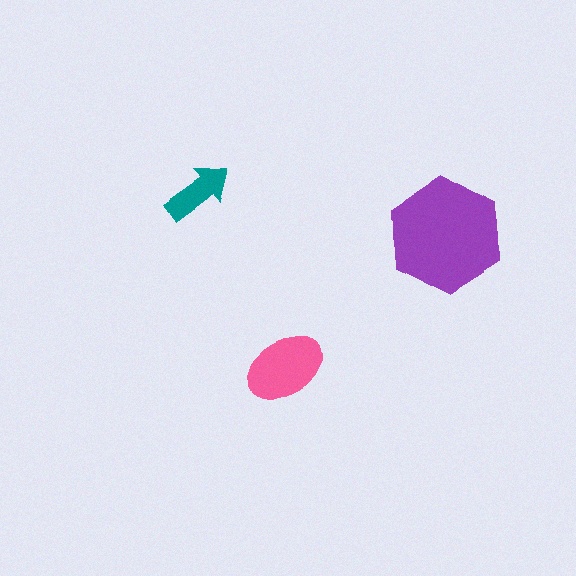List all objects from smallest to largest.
The teal arrow, the pink ellipse, the purple hexagon.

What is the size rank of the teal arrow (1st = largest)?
3rd.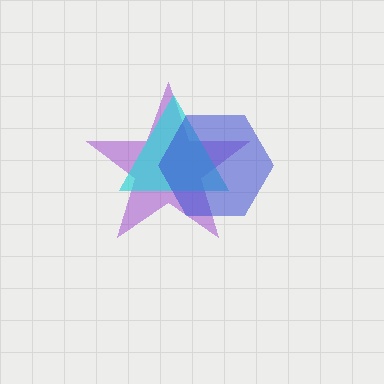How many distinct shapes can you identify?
There are 3 distinct shapes: a purple star, a cyan triangle, a blue hexagon.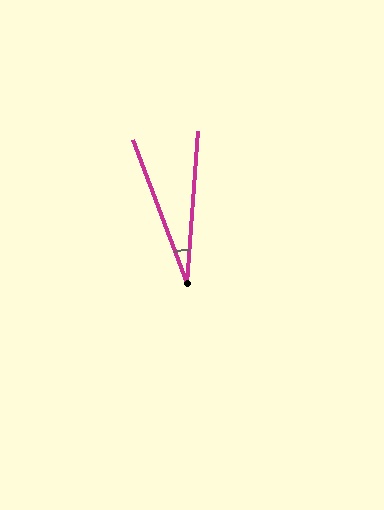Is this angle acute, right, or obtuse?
It is acute.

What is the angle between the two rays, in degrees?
Approximately 25 degrees.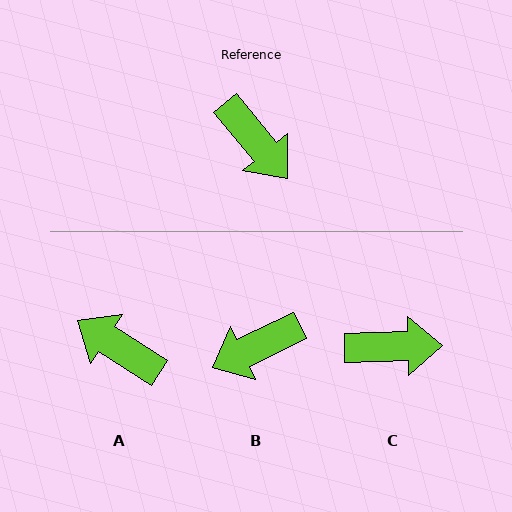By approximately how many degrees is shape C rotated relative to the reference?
Approximately 52 degrees counter-clockwise.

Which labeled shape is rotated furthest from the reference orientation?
A, about 163 degrees away.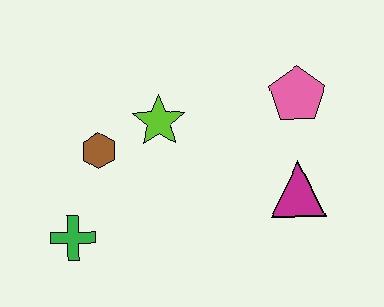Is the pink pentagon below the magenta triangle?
No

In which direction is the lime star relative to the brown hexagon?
The lime star is to the right of the brown hexagon.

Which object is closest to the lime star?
The brown hexagon is closest to the lime star.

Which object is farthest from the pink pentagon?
The green cross is farthest from the pink pentagon.